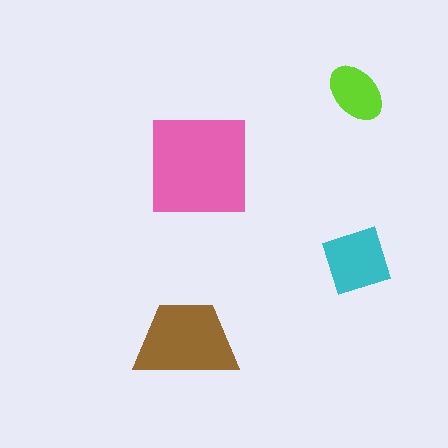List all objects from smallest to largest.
The lime ellipse, the cyan diamond, the brown trapezoid, the pink square.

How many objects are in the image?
There are 4 objects in the image.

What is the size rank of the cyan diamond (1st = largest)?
3rd.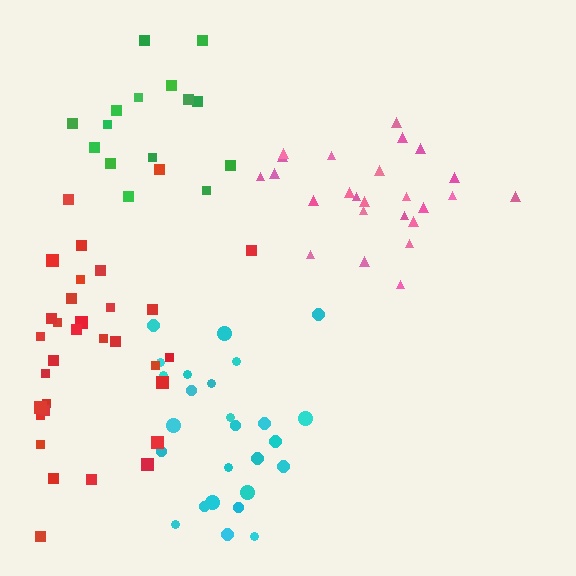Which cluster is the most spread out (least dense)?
Cyan.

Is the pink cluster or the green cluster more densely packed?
Pink.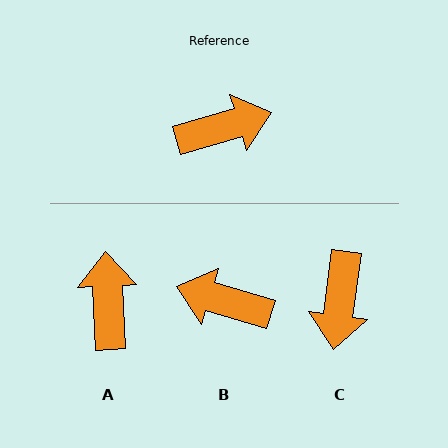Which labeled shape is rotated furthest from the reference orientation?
B, about 147 degrees away.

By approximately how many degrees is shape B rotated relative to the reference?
Approximately 147 degrees counter-clockwise.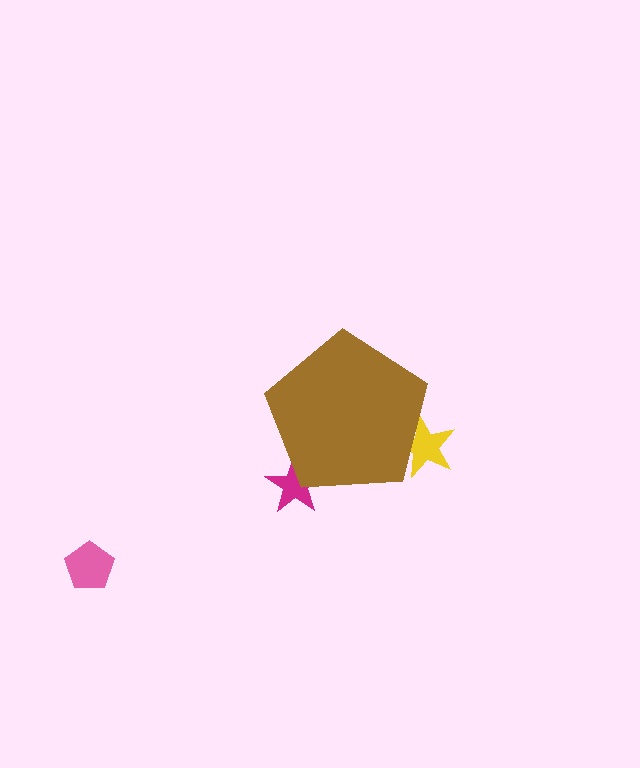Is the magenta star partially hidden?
Yes, the magenta star is partially hidden behind the brown pentagon.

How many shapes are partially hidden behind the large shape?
2 shapes are partially hidden.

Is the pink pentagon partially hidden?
No, the pink pentagon is fully visible.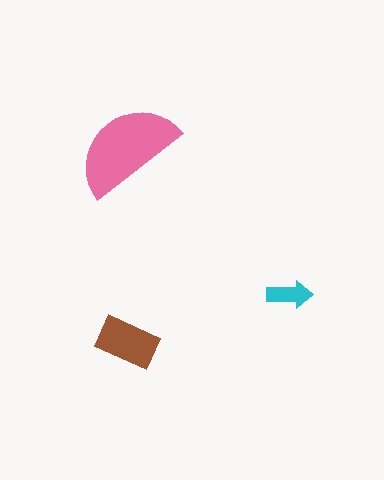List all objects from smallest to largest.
The cyan arrow, the brown rectangle, the pink semicircle.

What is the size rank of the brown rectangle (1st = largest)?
2nd.